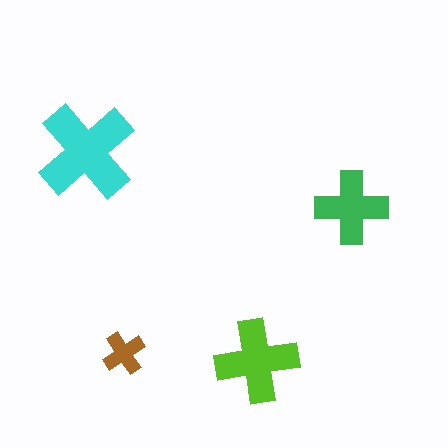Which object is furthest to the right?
The green cross is rightmost.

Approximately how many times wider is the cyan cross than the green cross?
About 1.5 times wider.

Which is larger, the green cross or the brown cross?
The green one.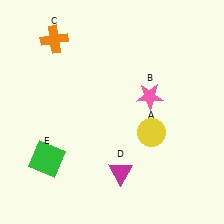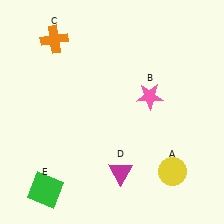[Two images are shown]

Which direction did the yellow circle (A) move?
The yellow circle (A) moved down.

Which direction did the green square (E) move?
The green square (E) moved down.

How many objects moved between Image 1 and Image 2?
2 objects moved between the two images.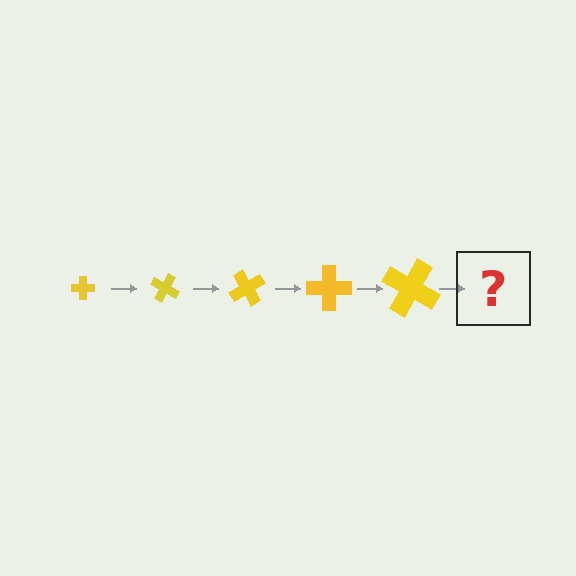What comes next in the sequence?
The next element should be a cross, larger than the previous one and rotated 150 degrees from the start.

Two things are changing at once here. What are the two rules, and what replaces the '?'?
The two rules are that the cross grows larger each step and it rotates 30 degrees each step. The '?' should be a cross, larger than the previous one and rotated 150 degrees from the start.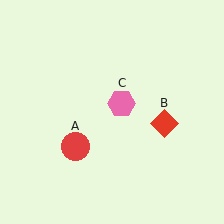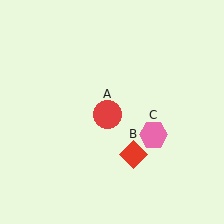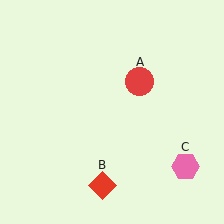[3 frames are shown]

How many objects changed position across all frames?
3 objects changed position: red circle (object A), red diamond (object B), pink hexagon (object C).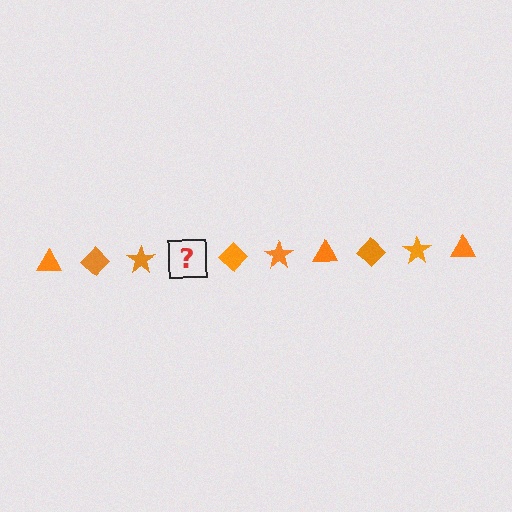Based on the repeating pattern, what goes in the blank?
The blank should be an orange triangle.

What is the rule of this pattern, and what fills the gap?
The rule is that the pattern cycles through triangle, diamond, star shapes in orange. The gap should be filled with an orange triangle.